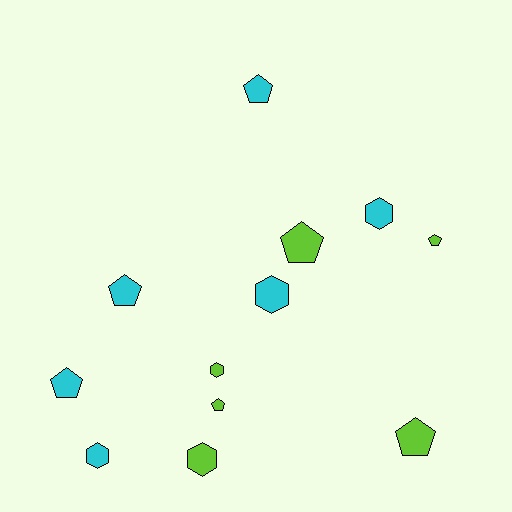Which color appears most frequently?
Cyan, with 6 objects.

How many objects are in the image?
There are 12 objects.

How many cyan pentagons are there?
There are 3 cyan pentagons.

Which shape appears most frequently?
Pentagon, with 7 objects.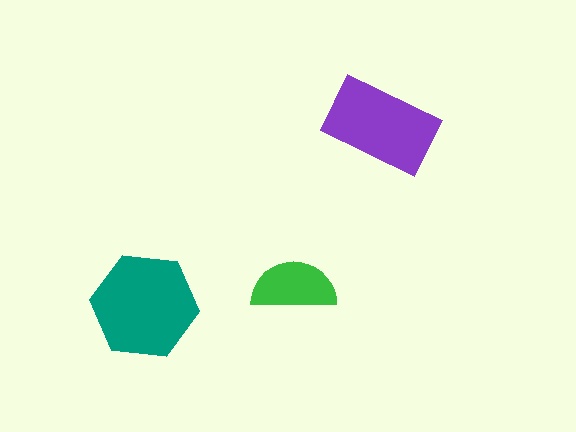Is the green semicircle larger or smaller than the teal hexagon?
Smaller.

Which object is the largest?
The teal hexagon.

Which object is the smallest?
The green semicircle.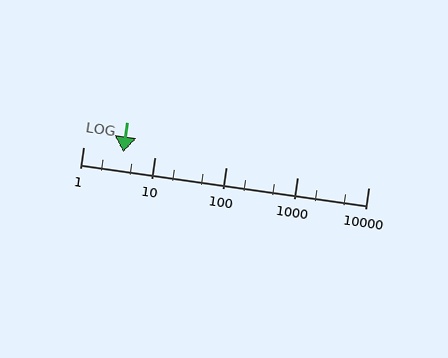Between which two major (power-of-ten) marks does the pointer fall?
The pointer is between 1 and 10.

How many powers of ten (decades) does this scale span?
The scale spans 4 decades, from 1 to 10000.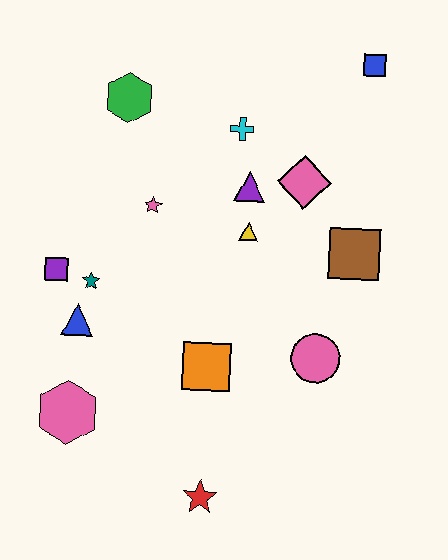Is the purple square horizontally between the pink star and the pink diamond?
No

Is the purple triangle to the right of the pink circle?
No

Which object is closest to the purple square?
The teal star is closest to the purple square.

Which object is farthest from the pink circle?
The green hexagon is farthest from the pink circle.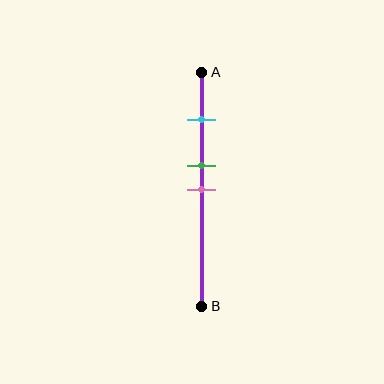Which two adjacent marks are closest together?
The green and pink marks are the closest adjacent pair.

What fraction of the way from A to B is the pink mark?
The pink mark is approximately 50% (0.5) of the way from A to B.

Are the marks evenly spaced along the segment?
No, the marks are not evenly spaced.